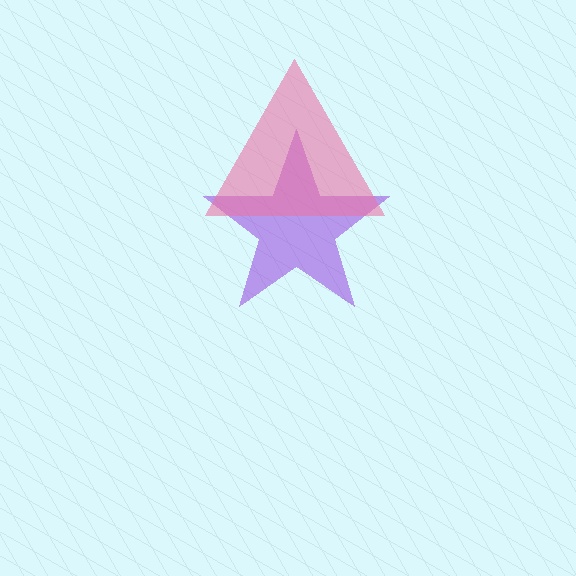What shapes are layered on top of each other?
The layered shapes are: a purple star, a pink triangle.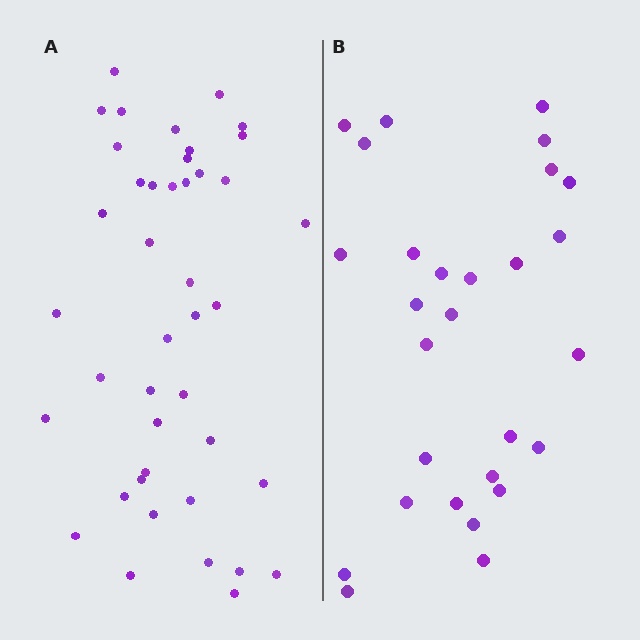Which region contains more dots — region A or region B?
Region A (the left region) has more dots.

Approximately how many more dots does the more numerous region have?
Region A has approximately 15 more dots than region B.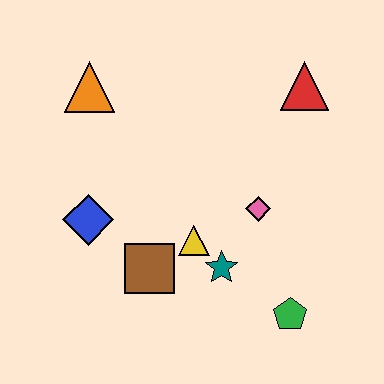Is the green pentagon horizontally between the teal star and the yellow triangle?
No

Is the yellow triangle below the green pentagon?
No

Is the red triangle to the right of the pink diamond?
Yes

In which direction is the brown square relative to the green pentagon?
The brown square is to the left of the green pentagon.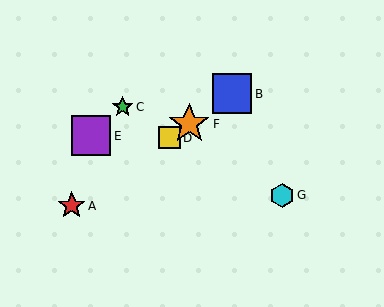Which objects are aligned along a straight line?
Objects A, B, D, F are aligned along a straight line.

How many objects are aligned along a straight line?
4 objects (A, B, D, F) are aligned along a straight line.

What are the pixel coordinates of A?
Object A is at (72, 206).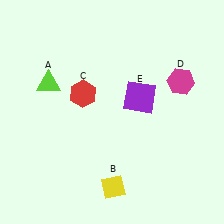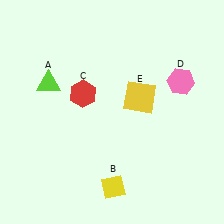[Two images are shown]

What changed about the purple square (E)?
In Image 1, E is purple. In Image 2, it changed to yellow.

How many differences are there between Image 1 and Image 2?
There are 2 differences between the two images.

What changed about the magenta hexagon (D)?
In Image 1, D is magenta. In Image 2, it changed to pink.